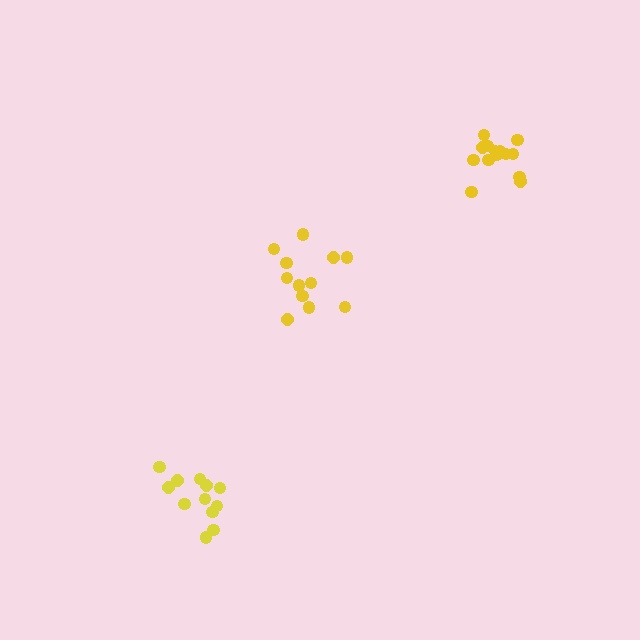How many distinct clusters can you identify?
There are 3 distinct clusters.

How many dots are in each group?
Group 1: 12 dots, Group 2: 16 dots, Group 3: 12 dots (40 total).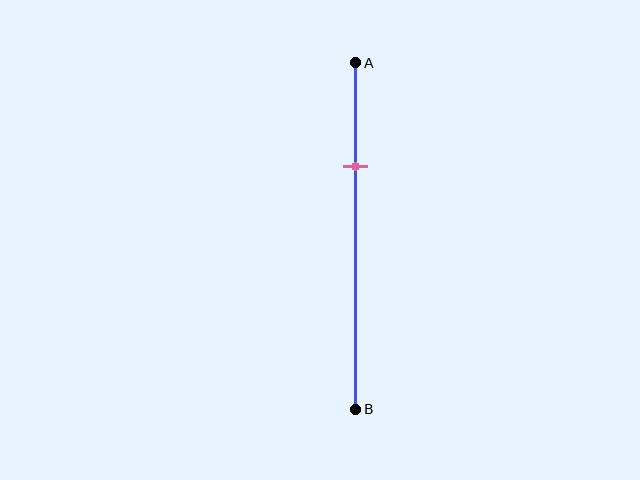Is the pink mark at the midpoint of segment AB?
No, the mark is at about 30% from A, not at the 50% midpoint.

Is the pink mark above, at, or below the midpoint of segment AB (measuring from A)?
The pink mark is above the midpoint of segment AB.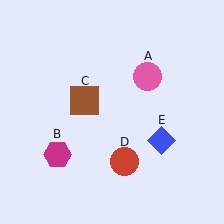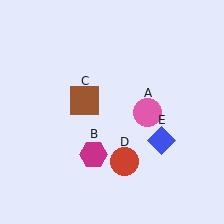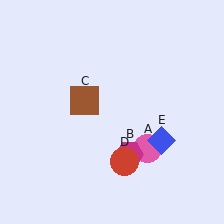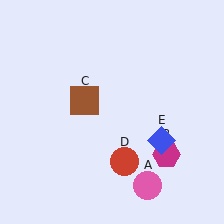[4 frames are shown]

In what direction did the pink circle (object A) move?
The pink circle (object A) moved down.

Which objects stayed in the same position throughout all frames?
Brown square (object C) and red circle (object D) and blue diamond (object E) remained stationary.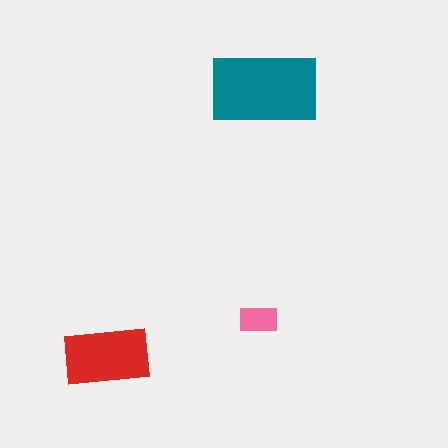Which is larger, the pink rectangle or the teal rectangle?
The teal one.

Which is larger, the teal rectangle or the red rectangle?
The teal one.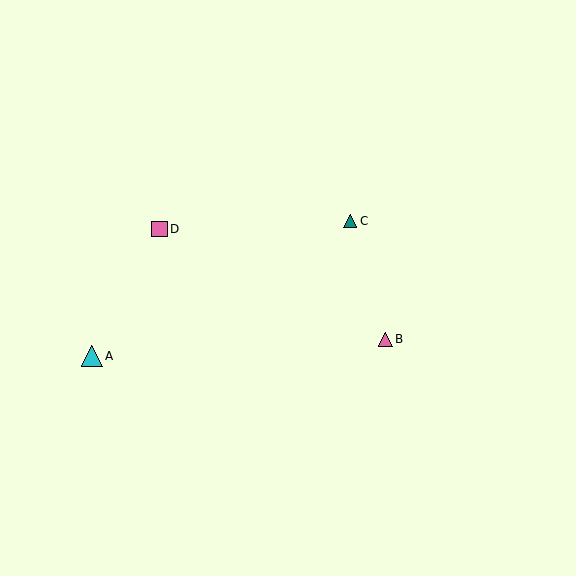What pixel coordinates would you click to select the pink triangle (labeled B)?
Click at (385, 339) to select the pink triangle B.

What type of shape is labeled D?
Shape D is a pink square.